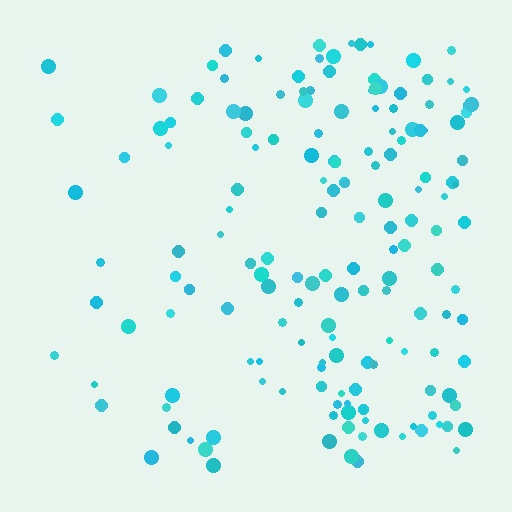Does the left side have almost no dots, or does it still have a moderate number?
Still a moderate number, just noticeably fewer than the right.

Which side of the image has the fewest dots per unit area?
The left.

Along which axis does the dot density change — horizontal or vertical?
Horizontal.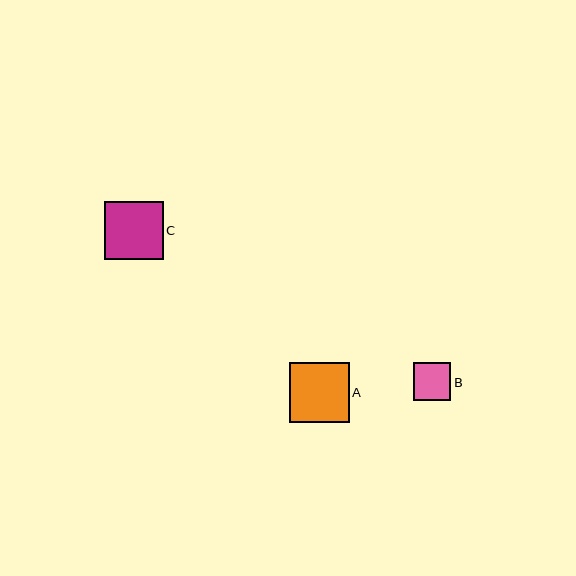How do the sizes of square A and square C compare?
Square A and square C are approximately the same size.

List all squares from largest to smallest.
From largest to smallest: A, C, B.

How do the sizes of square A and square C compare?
Square A and square C are approximately the same size.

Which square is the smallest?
Square B is the smallest with a size of approximately 37 pixels.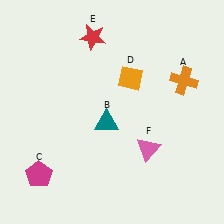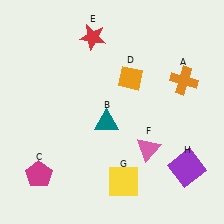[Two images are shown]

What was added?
A yellow square (G), a purple square (H) were added in Image 2.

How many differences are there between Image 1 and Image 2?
There are 2 differences between the two images.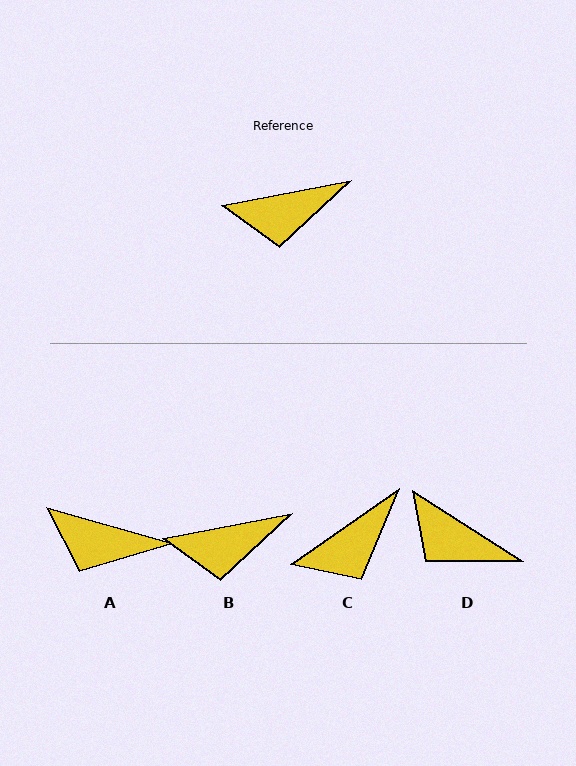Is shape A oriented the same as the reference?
No, it is off by about 27 degrees.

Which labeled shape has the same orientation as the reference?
B.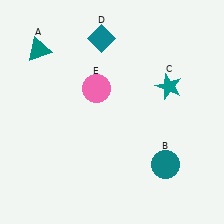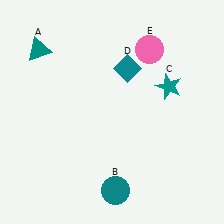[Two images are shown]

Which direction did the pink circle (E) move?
The pink circle (E) moved right.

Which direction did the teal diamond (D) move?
The teal diamond (D) moved down.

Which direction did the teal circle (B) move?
The teal circle (B) moved left.